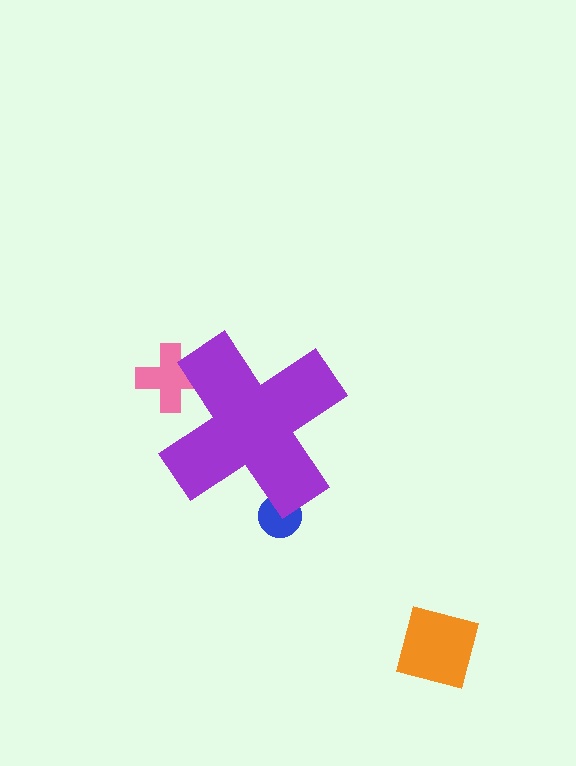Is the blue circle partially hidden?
Yes, the blue circle is partially hidden behind the purple cross.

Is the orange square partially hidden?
No, the orange square is fully visible.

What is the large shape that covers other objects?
A purple cross.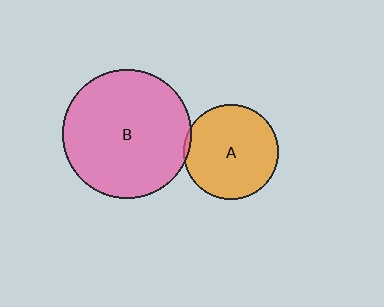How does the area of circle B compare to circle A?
Approximately 1.8 times.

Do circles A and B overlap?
Yes.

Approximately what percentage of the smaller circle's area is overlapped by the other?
Approximately 5%.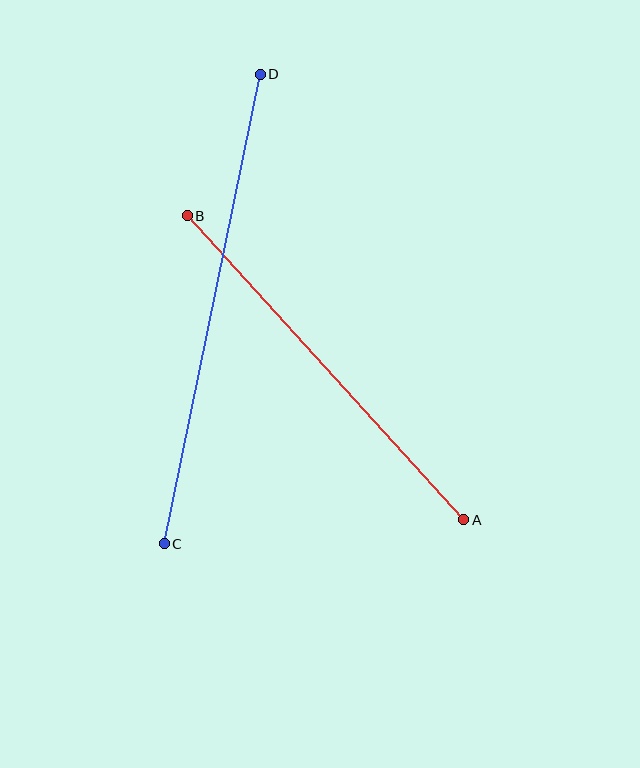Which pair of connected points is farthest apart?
Points C and D are farthest apart.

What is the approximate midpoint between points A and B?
The midpoint is at approximately (326, 368) pixels.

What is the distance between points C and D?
The distance is approximately 479 pixels.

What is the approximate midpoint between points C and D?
The midpoint is at approximately (212, 309) pixels.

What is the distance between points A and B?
The distance is approximately 411 pixels.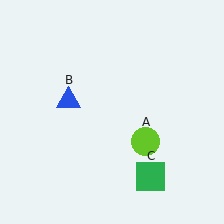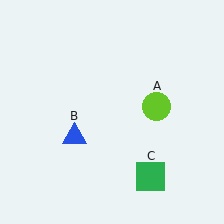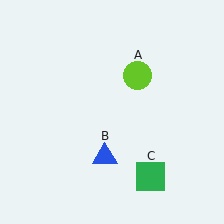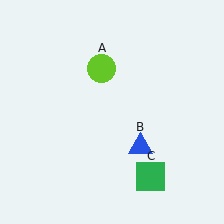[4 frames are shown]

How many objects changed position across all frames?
2 objects changed position: lime circle (object A), blue triangle (object B).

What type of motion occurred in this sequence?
The lime circle (object A), blue triangle (object B) rotated counterclockwise around the center of the scene.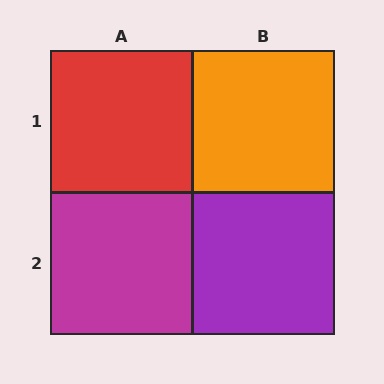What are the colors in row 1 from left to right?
Red, orange.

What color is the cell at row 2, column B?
Purple.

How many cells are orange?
1 cell is orange.